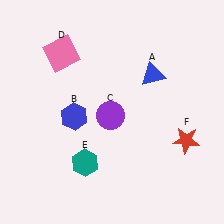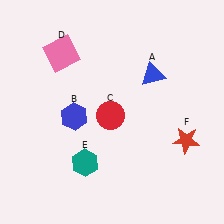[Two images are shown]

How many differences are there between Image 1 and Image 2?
There is 1 difference between the two images.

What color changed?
The circle (C) changed from purple in Image 1 to red in Image 2.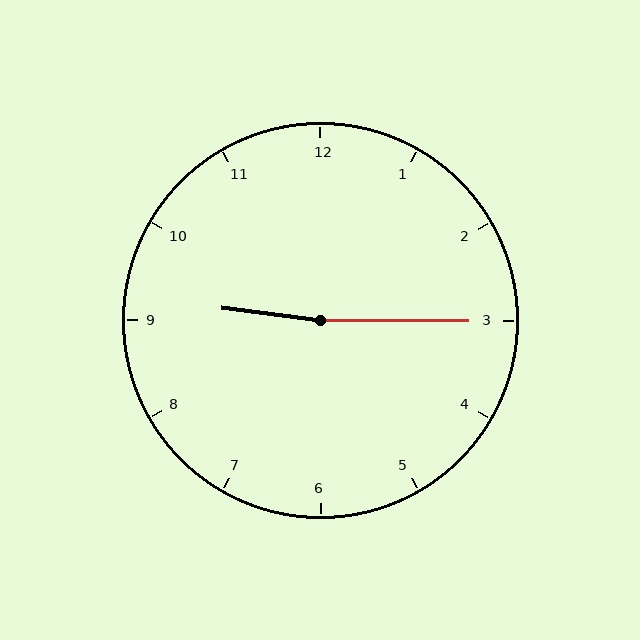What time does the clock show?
9:15.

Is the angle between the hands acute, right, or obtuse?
It is obtuse.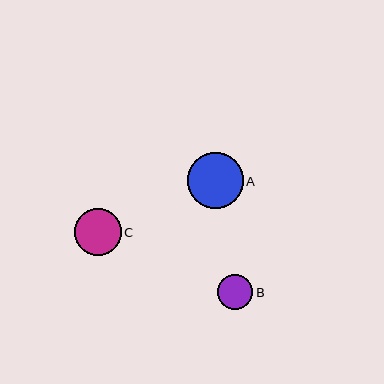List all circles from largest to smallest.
From largest to smallest: A, C, B.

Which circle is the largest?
Circle A is the largest with a size of approximately 56 pixels.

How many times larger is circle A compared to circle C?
Circle A is approximately 1.2 times the size of circle C.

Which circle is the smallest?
Circle B is the smallest with a size of approximately 35 pixels.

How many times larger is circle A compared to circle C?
Circle A is approximately 1.2 times the size of circle C.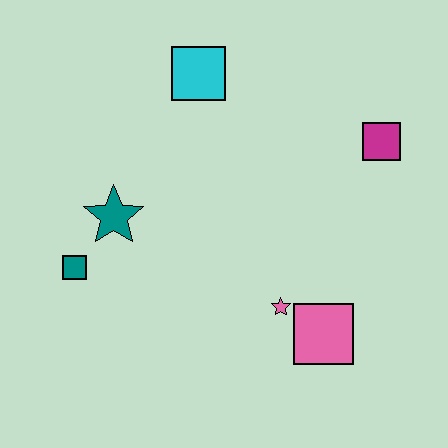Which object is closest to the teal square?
The teal star is closest to the teal square.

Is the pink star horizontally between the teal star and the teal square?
No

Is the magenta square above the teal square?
Yes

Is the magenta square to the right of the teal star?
Yes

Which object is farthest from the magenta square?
The teal square is farthest from the magenta square.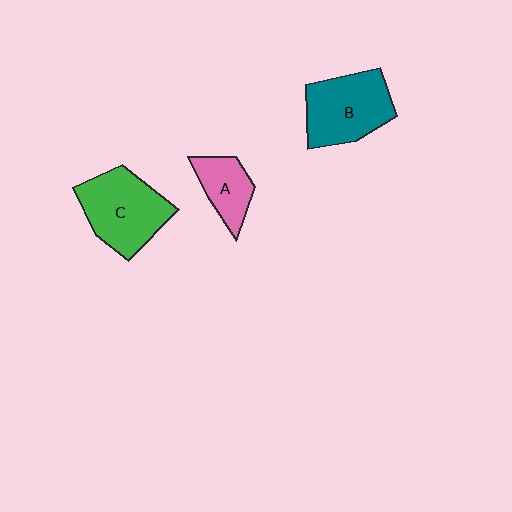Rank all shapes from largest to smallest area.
From largest to smallest: C (green), B (teal), A (pink).